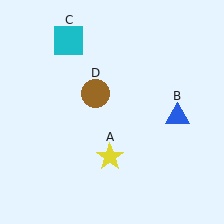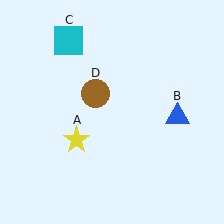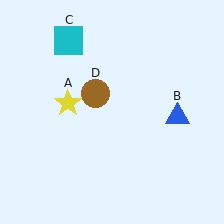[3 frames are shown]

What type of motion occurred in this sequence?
The yellow star (object A) rotated clockwise around the center of the scene.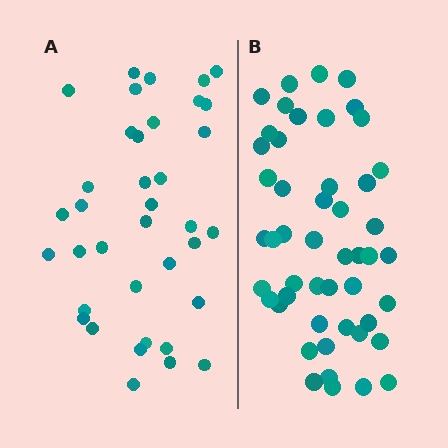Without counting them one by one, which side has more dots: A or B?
Region B (the right region) has more dots.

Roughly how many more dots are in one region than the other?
Region B has roughly 12 or so more dots than region A.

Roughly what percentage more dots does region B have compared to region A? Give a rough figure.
About 30% more.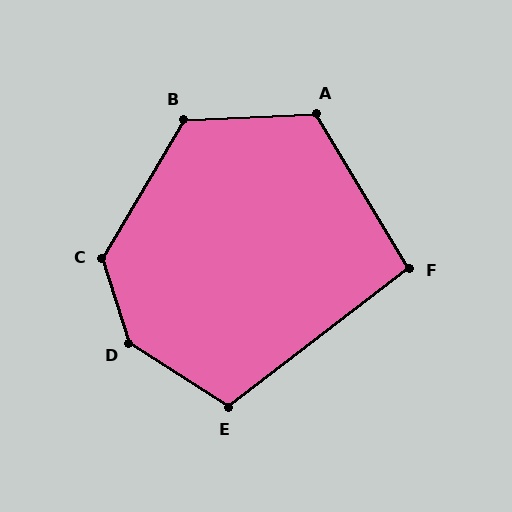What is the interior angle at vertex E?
Approximately 110 degrees (obtuse).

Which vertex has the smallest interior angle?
F, at approximately 96 degrees.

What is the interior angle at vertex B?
Approximately 123 degrees (obtuse).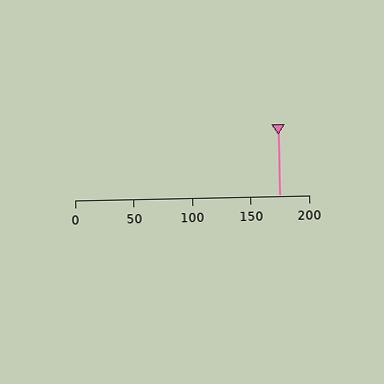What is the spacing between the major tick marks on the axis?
The major ticks are spaced 50 apart.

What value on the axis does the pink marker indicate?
The marker indicates approximately 175.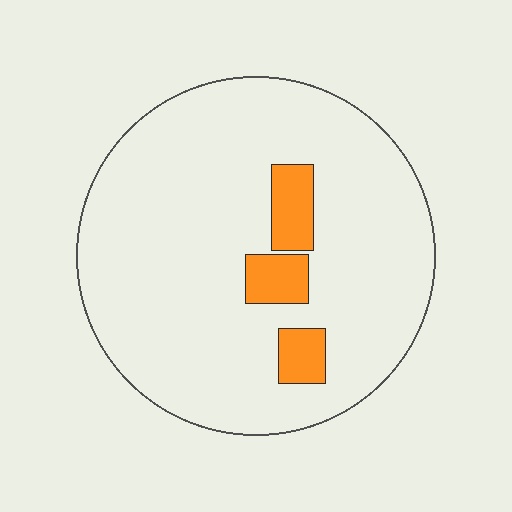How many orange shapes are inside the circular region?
3.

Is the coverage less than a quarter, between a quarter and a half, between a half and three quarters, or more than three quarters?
Less than a quarter.